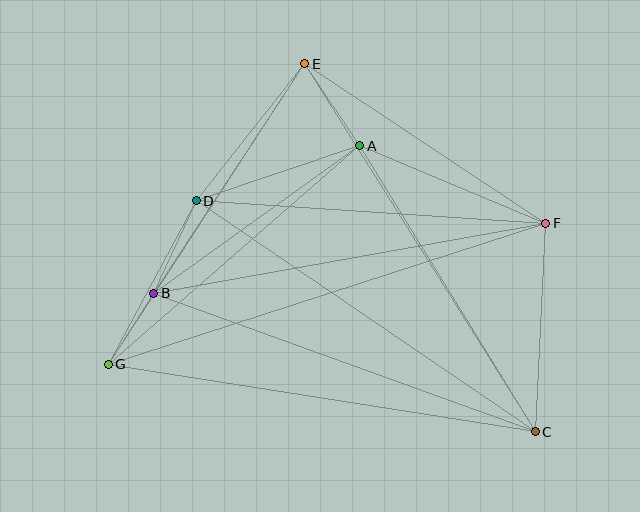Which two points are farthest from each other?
Points F and G are farthest from each other.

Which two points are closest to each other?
Points B and G are closest to each other.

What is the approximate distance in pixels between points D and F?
The distance between D and F is approximately 350 pixels.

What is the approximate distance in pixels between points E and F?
The distance between E and F is approximately 289 pixels.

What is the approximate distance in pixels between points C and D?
The distance between C and D is approximately 411 pixels.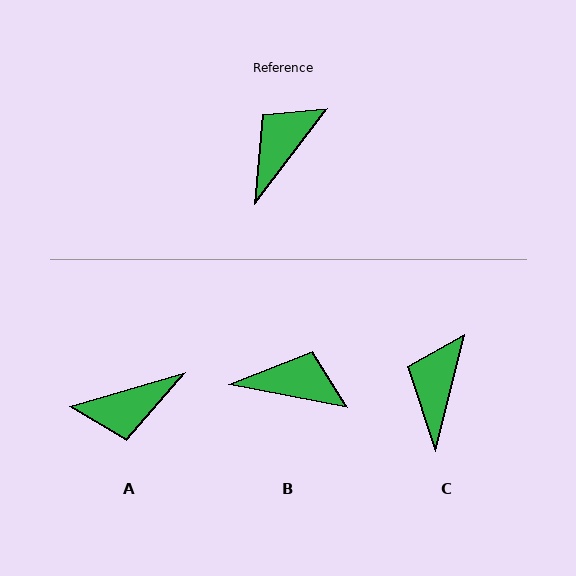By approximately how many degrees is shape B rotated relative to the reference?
Approximately 63 degrees clockwise.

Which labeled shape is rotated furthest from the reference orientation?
A, about 144 degrees away.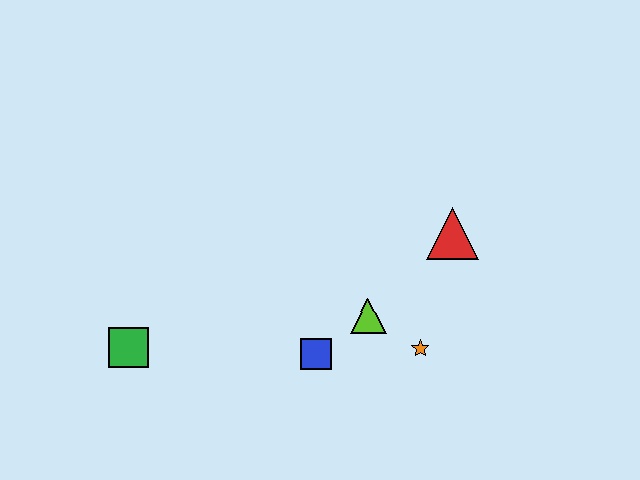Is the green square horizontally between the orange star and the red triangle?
No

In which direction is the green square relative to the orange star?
The green square is to the left of the orange star.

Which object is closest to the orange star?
The lime triangle is closest to the orange star.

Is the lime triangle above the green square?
Yes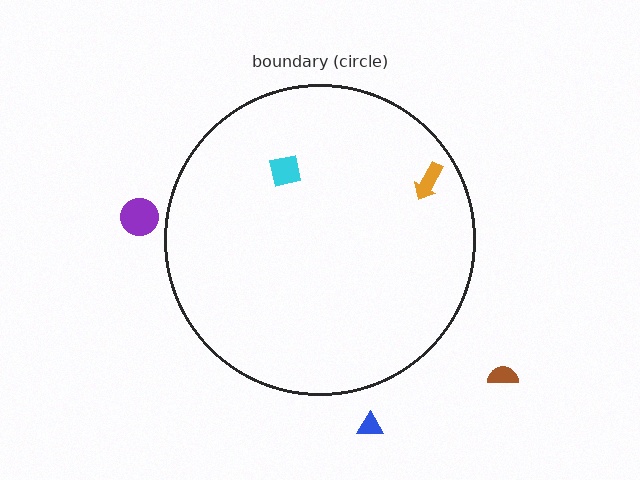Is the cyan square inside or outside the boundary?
Inside.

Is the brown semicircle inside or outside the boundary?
Outside.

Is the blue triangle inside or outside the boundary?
Outside.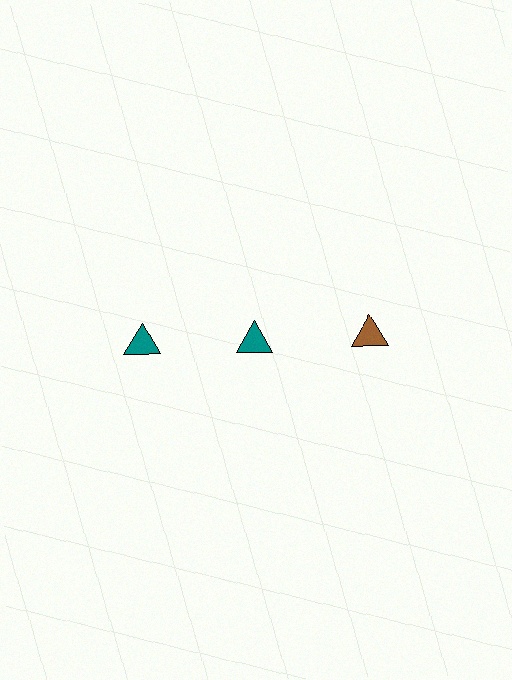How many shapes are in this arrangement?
There are 3 shapes arranged in a grid pattern.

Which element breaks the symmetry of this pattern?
The brown triangle in the top row, center column breaks the symmetry. All other shapes are teal triangles.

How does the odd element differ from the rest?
It has a different color: brown instead of teal.